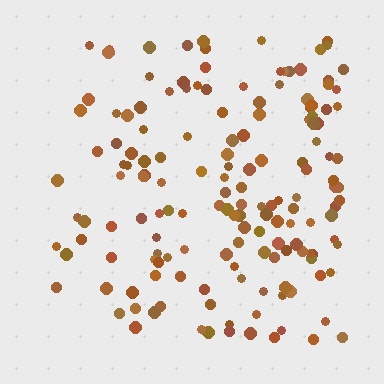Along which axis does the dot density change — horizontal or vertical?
Horizontal.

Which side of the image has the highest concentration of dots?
The right.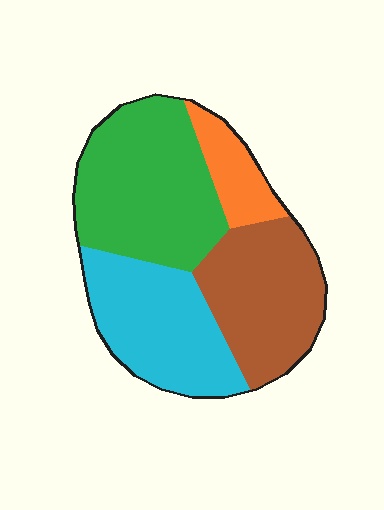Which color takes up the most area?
Green, at roughly 35%.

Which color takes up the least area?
Orange, at roughly 10%.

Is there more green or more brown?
Green.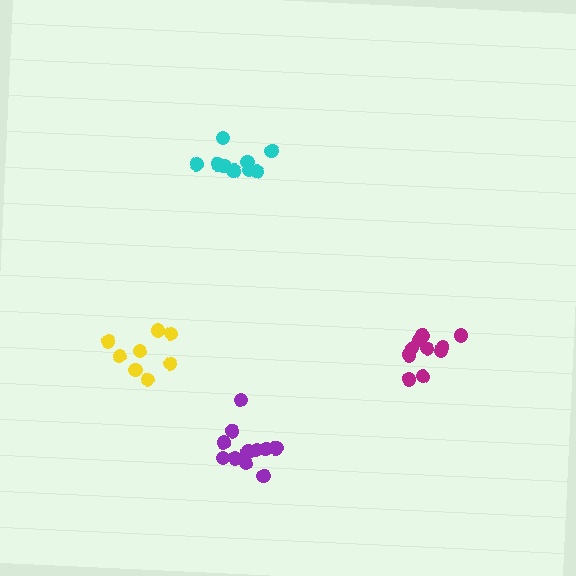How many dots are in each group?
Group 1: 8 dots, Group 2: 9 dots, Group 3: 10 dots, Group 4: 11 dots (38 total).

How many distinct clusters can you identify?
There are 4 distinct clusters.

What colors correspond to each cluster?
The clusters are colored: yellow, cyan, magenta, purple.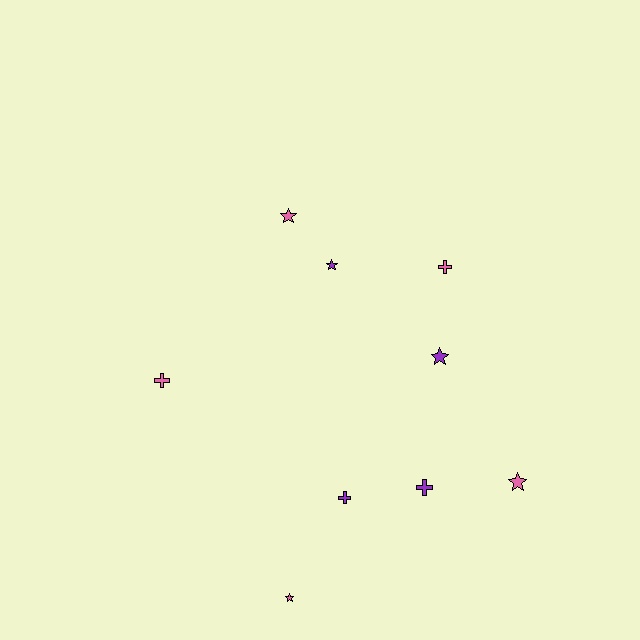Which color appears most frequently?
Pink, with 5 objects.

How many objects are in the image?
There are 9 objects.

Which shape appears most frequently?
Star, with 5 objects.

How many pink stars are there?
There are 3 pink stars.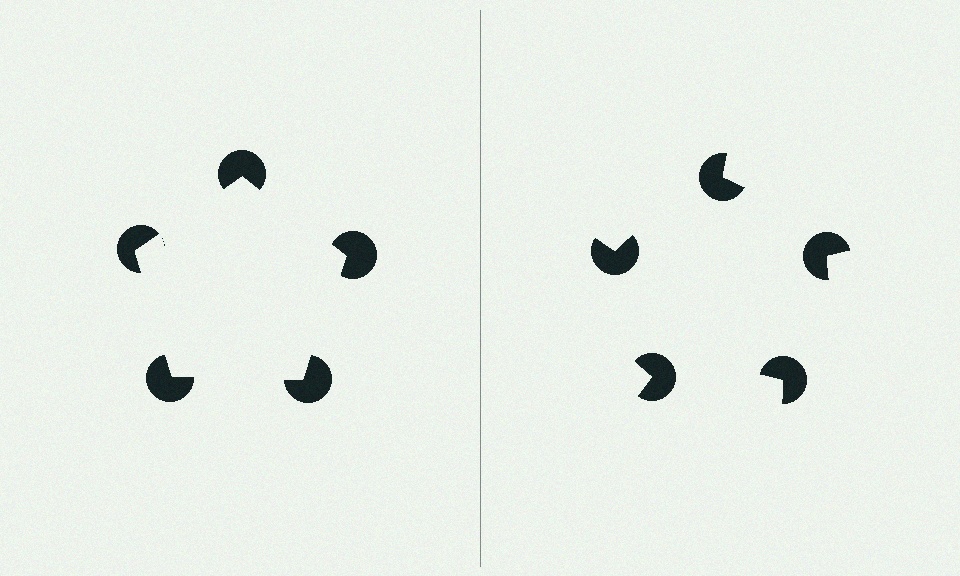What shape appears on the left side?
An illusory pentagon.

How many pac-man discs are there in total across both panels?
10 — 5 on each side.